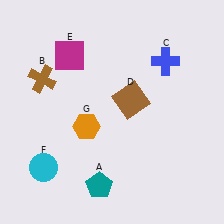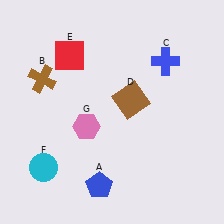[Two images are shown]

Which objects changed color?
A changed from teal to blue. E changed from magenta to red. G changed from orange to pink.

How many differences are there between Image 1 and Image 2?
There are 3 differences between the two images.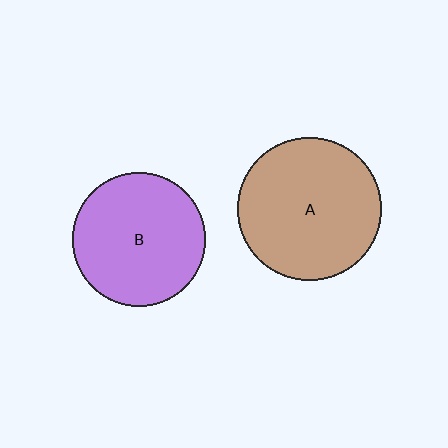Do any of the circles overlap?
No, none of the circles overlap.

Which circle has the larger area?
Circle A (brown).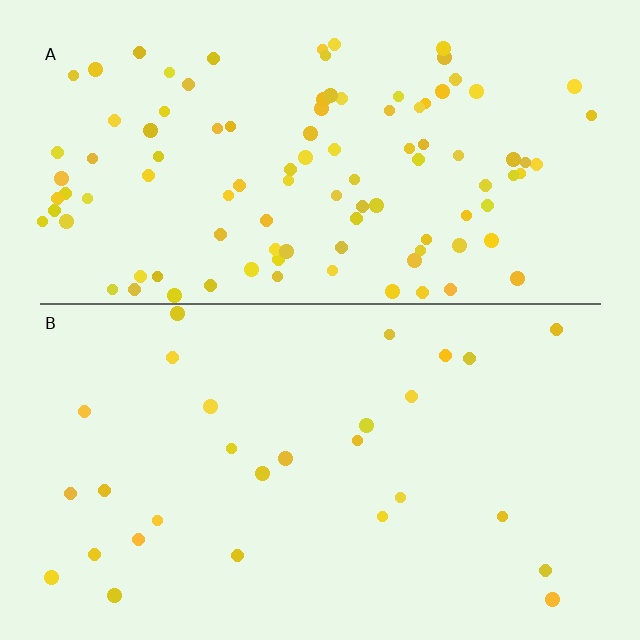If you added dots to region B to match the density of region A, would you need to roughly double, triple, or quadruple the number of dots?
Approximately quadruple.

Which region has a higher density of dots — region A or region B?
A (the top).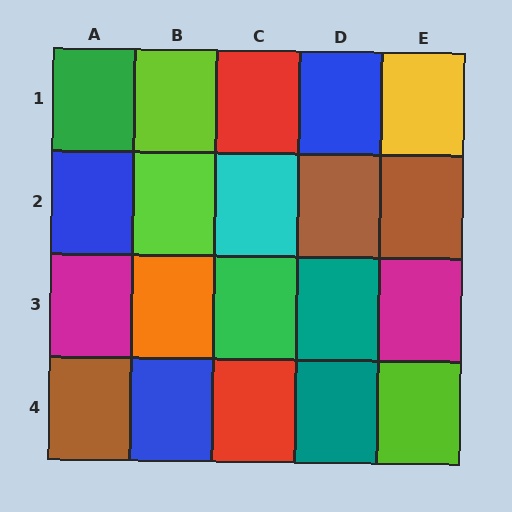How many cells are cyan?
1 cell is cyan.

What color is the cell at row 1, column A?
Green.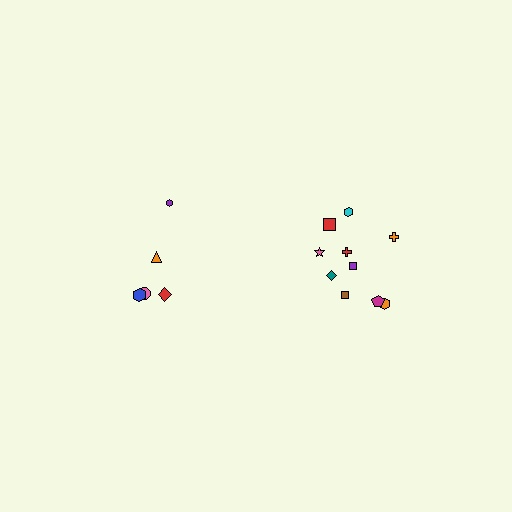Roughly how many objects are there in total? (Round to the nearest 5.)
Roughly 15 objects in total.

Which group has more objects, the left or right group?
The right group.